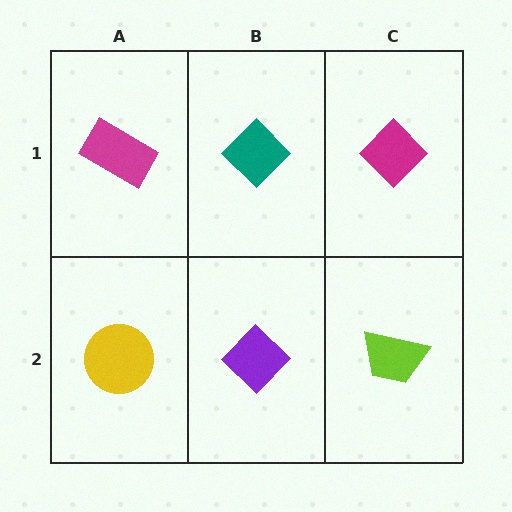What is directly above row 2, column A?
A magenta rectangle.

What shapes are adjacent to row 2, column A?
A magenta rectangle (row 1, column A), a purple diamond (row 2, column B).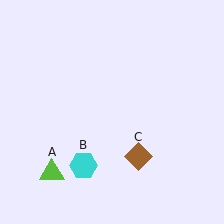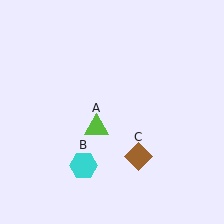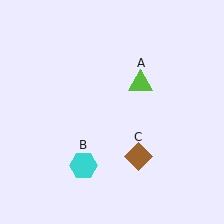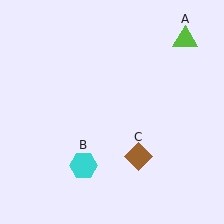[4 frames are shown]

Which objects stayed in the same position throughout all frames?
Cyan hexagon (object B) and brown diamond (object C) remained stationary.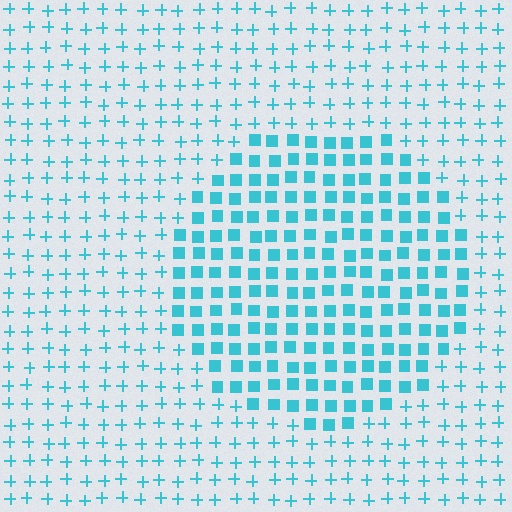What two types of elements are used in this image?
The image uses squares inside the circle region and plus signs outside it.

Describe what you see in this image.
The image is filled with small cyan elements arranged in a uniform grid. A circle-shaped region contains squares, while the surrounding area contains plus signs. The boundary is defined purely by the change in element shape.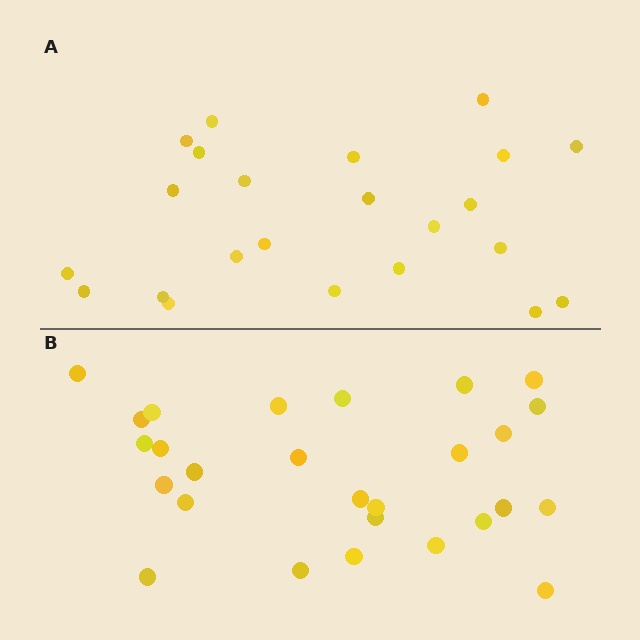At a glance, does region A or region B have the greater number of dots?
Region B (the bottom region) has more dots.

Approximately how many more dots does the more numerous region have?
Region B has about 4 more dots than region A.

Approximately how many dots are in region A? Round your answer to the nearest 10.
About 20 dots. (The exact count is 23, which rounds to 20.)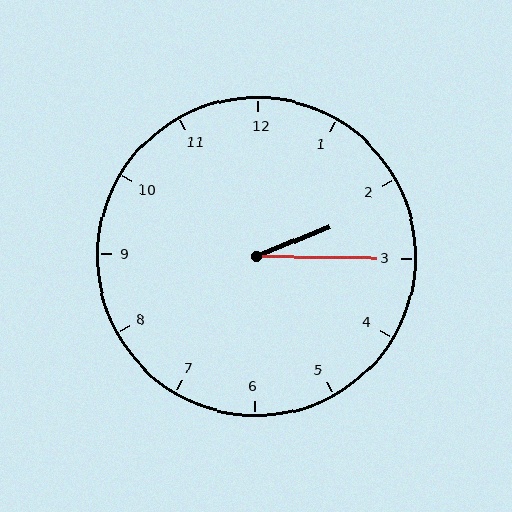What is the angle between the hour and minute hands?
Approximately 22 degrees.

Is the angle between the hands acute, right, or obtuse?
It is acute.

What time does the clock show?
2:15.